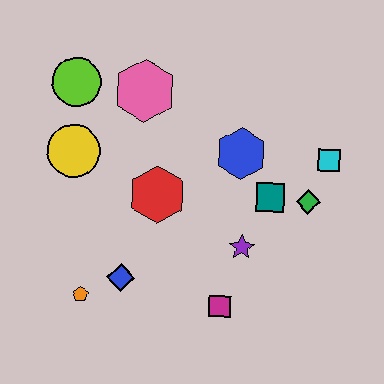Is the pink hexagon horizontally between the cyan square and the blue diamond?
Yes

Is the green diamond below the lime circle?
Yes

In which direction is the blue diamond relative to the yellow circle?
The blue diamond is below the yellow circle.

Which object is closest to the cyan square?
The green diamond is closest to the cyan square.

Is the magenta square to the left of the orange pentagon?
No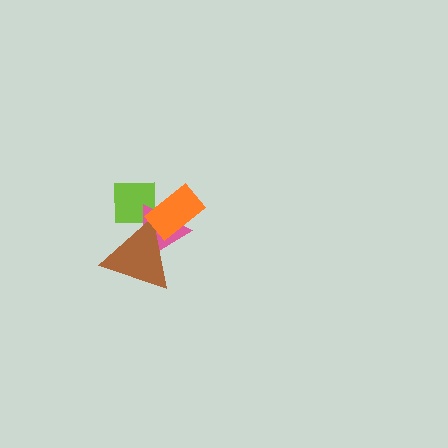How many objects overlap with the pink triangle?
3 objects overlap with the pink triangle.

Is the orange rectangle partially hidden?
No, no other shape covers it.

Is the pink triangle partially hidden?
Yes, it is partially covered by another shape.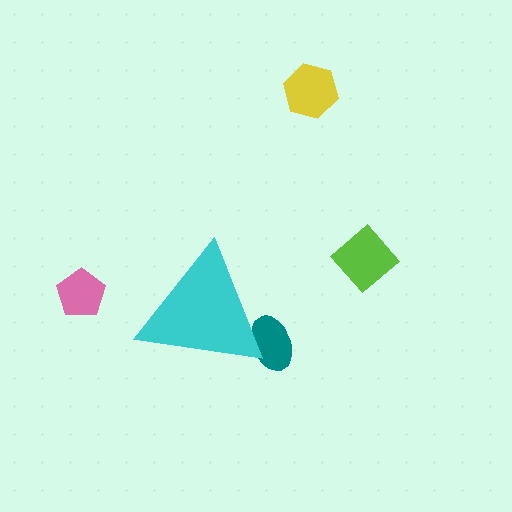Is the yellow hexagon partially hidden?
No, the yellow hexagon is fully visible.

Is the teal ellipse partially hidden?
Yes, the teal ellipse is partially hidden behind the cyan triangle.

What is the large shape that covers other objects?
A cyan triangle.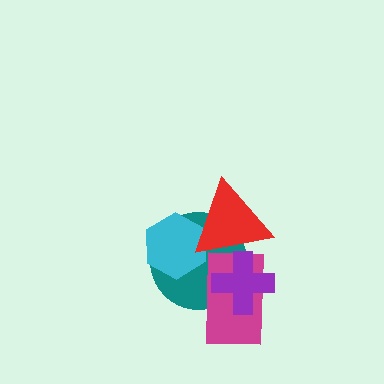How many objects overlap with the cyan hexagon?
2 objects overlap with the cyan hexagon.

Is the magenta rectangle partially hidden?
Yes, it is partially covered by another shape.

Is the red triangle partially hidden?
Yes, it is partially covered by another shape.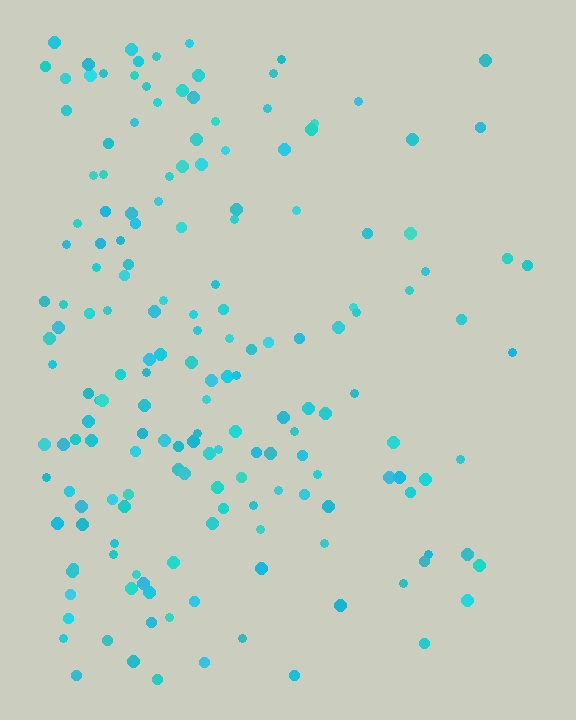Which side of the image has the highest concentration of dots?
The left.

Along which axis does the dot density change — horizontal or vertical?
Horizontal.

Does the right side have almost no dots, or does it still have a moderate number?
Still a moderate number, just noticeably fewer than the left.